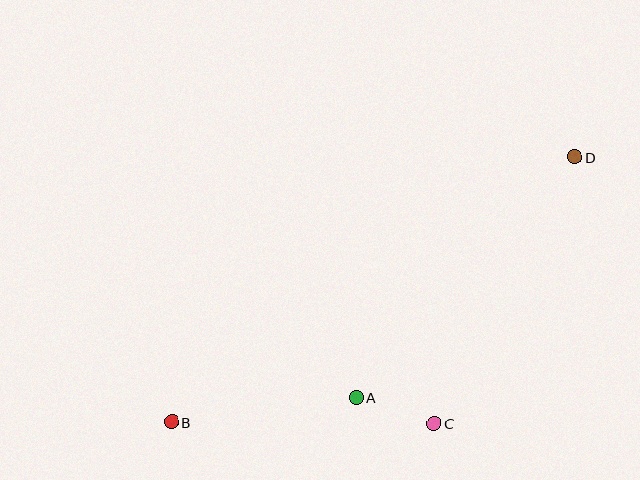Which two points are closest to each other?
Points A and C are closest to each other.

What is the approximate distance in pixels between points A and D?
The distance between A and D is approximately 325 pixels.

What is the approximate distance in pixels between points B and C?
The distance between B and C is approximately 262 pixels.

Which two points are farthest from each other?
Points B and D are farthest from each other.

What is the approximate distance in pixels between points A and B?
The distance between A and B is approximately 186 pixels.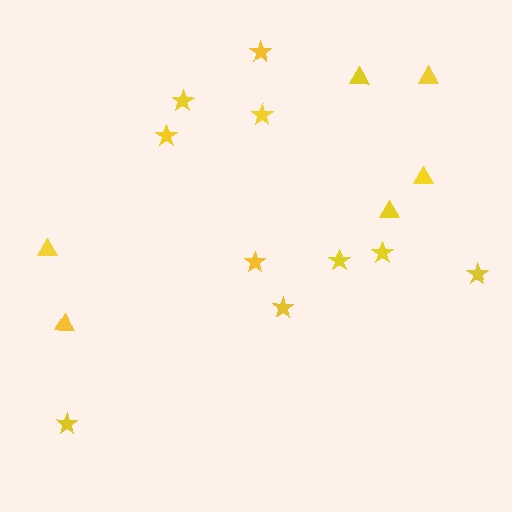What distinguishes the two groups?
There are 2 groups: one group of triangles (6) and one group of stars (10).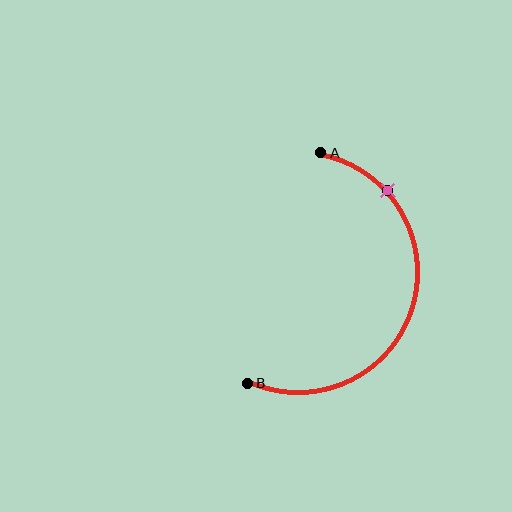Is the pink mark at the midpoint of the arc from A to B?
No. The pink mark lies on the arc but is closer to endpoint A. The arc midpoint would be at the point on the curve equidistant along the arc from both A and B.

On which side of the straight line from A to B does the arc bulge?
The arc bulges to the right of the straight line connecting A and B.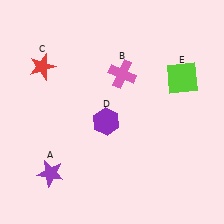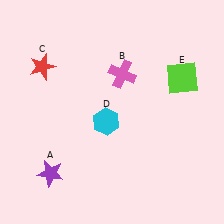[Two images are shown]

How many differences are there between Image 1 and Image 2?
There is 1 difference between the two images.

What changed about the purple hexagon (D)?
In Image 1, D is purple. In Image 2, it changed to cyan.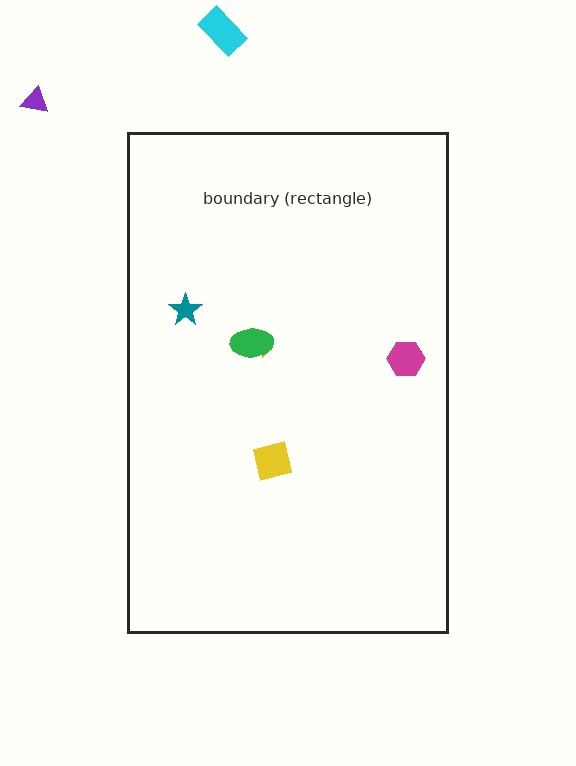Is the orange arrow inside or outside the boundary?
Inside.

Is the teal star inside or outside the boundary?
Inside.